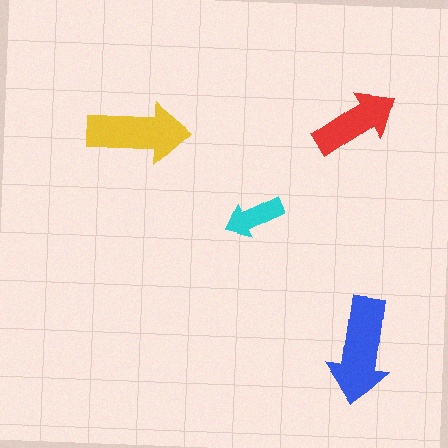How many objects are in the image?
There are 4 objects in the image.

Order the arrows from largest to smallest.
the blue one, the yellow one, the red one, the cyan one.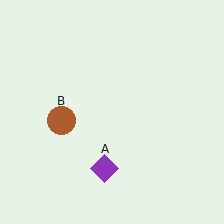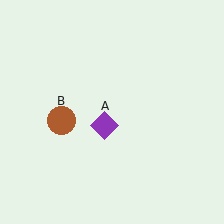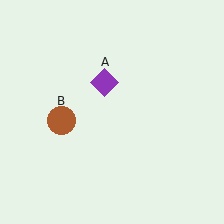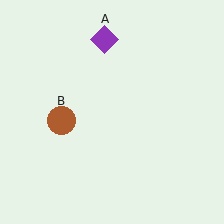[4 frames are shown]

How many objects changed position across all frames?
1 object changed position: purple diamond (object A).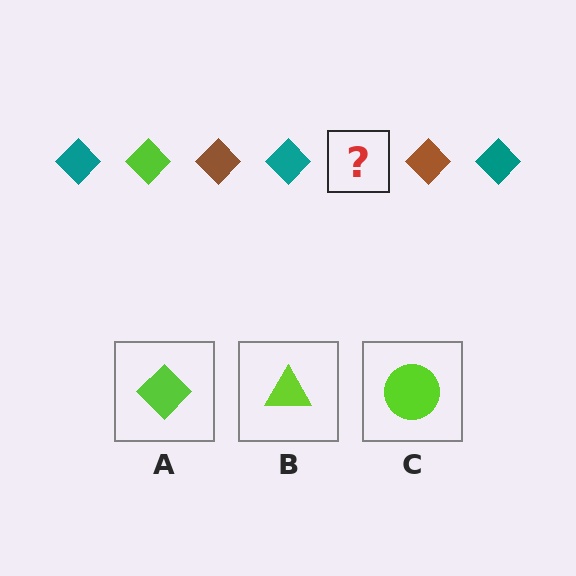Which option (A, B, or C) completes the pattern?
A.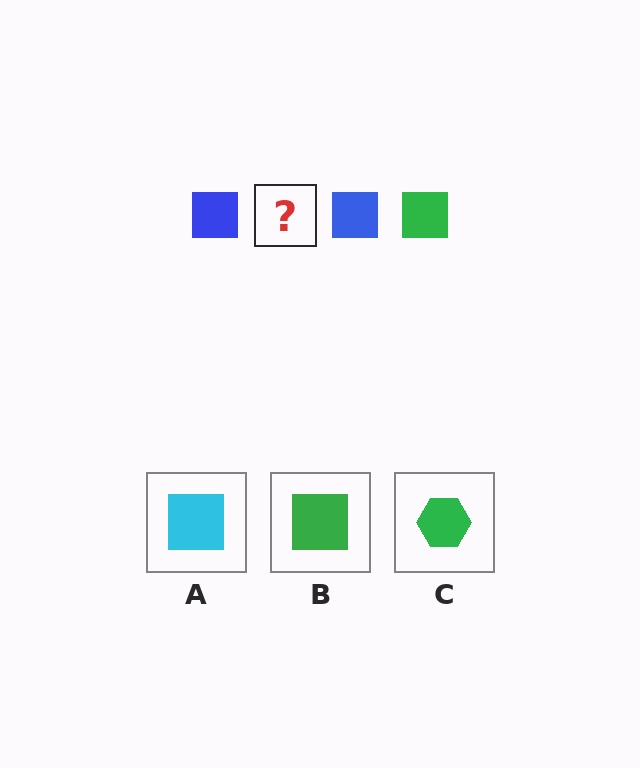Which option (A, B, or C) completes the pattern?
B.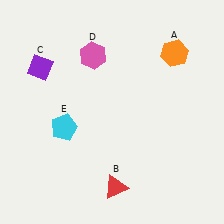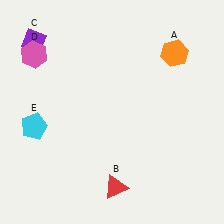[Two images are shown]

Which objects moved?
The objects that moved are: the purple diamond (C), the pink hexagon (D), the cyan pentagon (E).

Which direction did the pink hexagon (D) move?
The pink hexagon (D) moved left.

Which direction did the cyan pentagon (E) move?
The cyan pentagon (E) moved left.